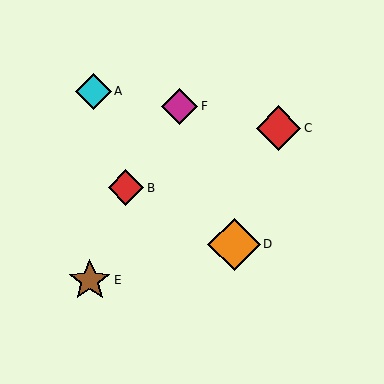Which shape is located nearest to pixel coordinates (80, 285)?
The brown star (labeled E) at (90, 280) is nearest to that location.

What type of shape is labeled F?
Shape F is a magenta diamond.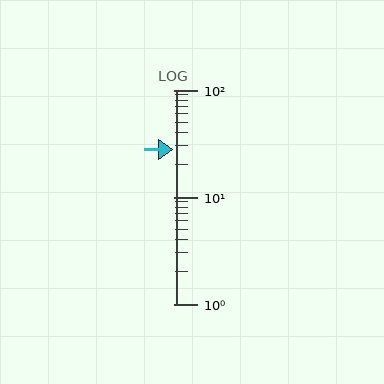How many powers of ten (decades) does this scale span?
The scale spans 2 decades, from 1 to 100.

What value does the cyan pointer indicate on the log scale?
The pointer indicates approximately 28.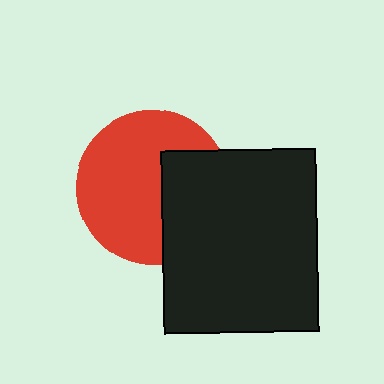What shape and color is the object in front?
The object in front is a black rectangle.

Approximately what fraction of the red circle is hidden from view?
Roughly 34% of the red circle is hidden behind the black rectangle.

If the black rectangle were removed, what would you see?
You would see the complete red circle.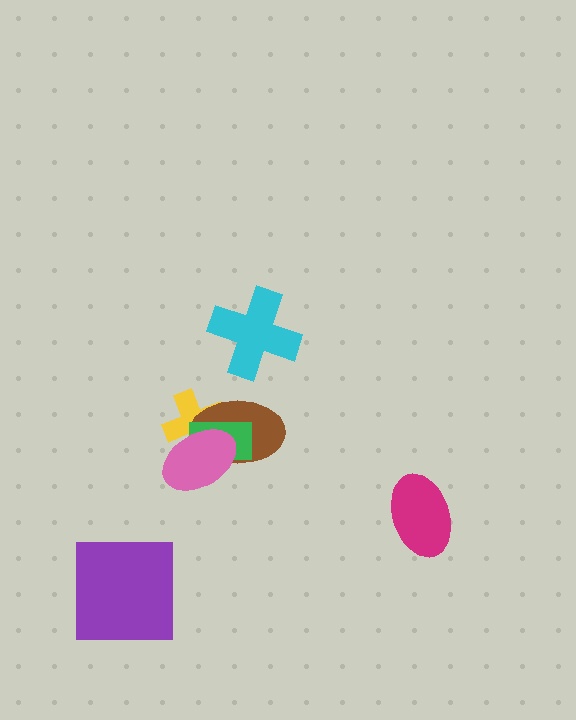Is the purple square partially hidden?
No, no other shape covers it.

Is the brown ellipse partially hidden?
Yes, it is partially covered by another shape.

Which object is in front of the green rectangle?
The pink ellipse is in front of the green rectangle.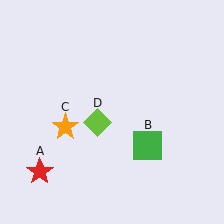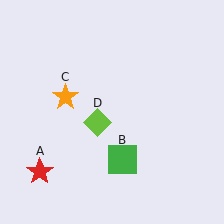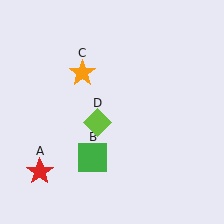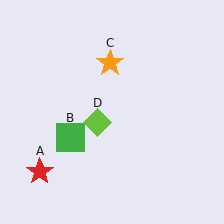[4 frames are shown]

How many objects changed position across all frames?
2 objects changed position: green square (object B), orange star (object C).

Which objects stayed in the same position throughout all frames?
Red star (object A) and lime diamond (object D) remained stationary.